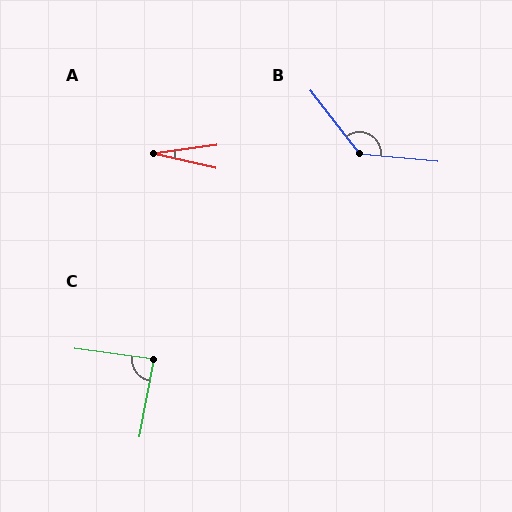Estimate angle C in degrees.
Approximately 87 degrees.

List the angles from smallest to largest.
A (20°), C (87°), B (133°).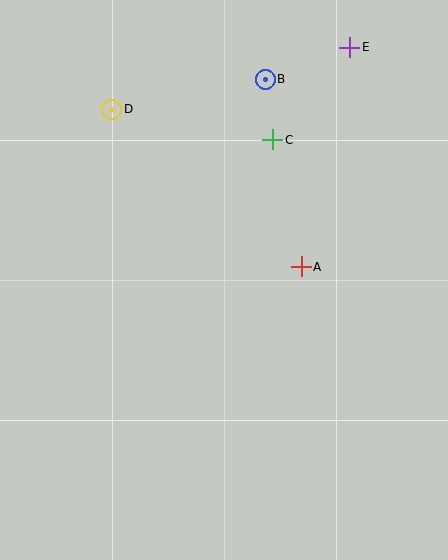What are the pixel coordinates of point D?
Point D is at (112, 109).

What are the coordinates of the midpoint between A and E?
The midpoint between A and E is at (326, 157).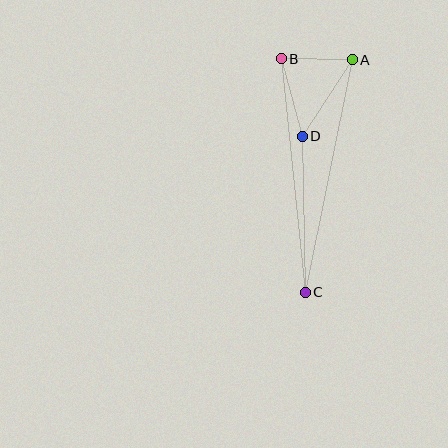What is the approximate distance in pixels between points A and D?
The distance between A and D is approximately 91 pixels.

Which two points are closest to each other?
Points A and B are closest to each other.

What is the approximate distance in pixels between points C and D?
The distance between C and D is approximately 156 pixels.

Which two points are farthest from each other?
Points A and C are farthest from each other.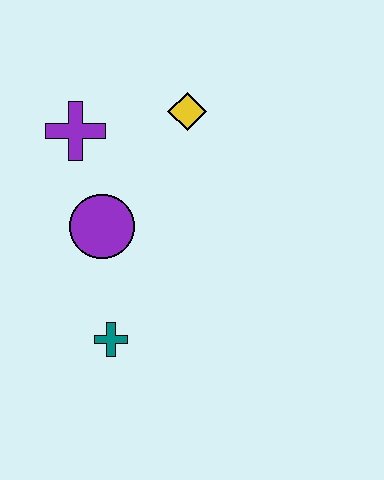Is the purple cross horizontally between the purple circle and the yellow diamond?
No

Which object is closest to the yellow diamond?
The purple cross is closest to the yellow diamond.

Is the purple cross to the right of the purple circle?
No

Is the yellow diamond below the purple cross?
No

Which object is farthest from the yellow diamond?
The teal cross is farthest from the yellow diamond.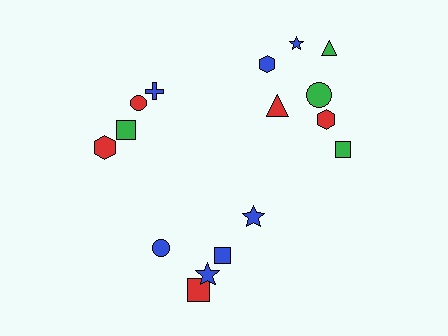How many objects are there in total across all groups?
There are 16 objects.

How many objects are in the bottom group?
There are 5 objects.